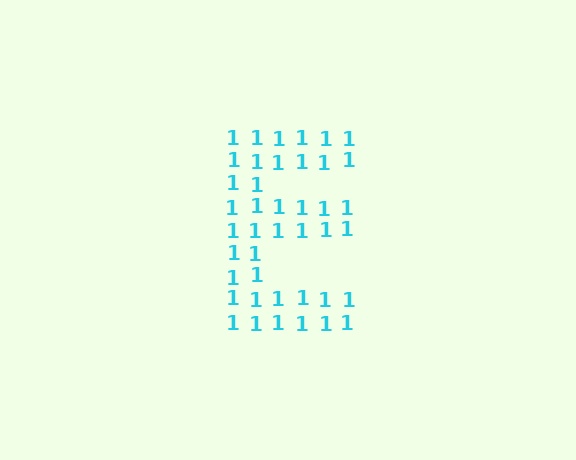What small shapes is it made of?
It is made of small digit 1's.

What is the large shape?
The large shape is the letter E.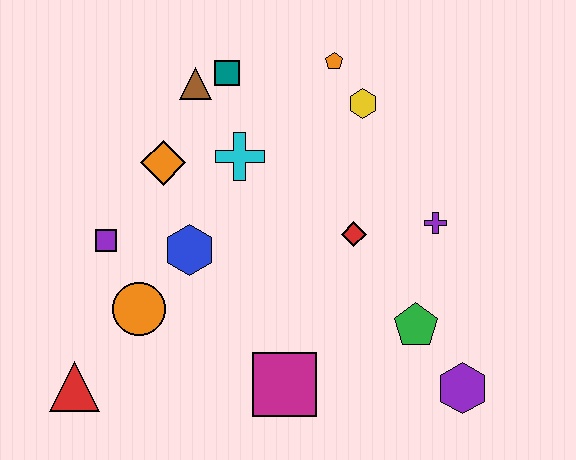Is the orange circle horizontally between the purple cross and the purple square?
Yes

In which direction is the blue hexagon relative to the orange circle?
The blue hexagon is above the orange circle.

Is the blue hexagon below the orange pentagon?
Yes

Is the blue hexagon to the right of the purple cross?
No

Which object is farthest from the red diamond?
The red triangle is farthest from the red diamond.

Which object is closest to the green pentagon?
The purple hexagon is closest to the green pentagon.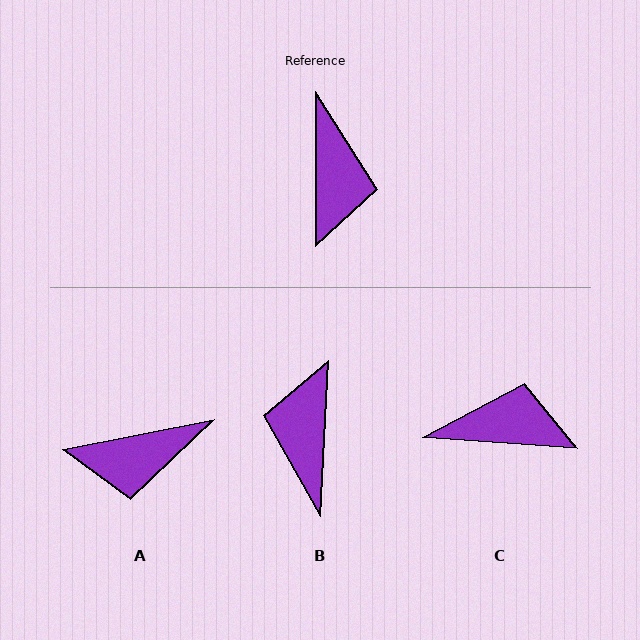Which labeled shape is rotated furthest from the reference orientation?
B, about 177 degrees away.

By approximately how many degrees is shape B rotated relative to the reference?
Approximately 177 degrees counter-clockwise.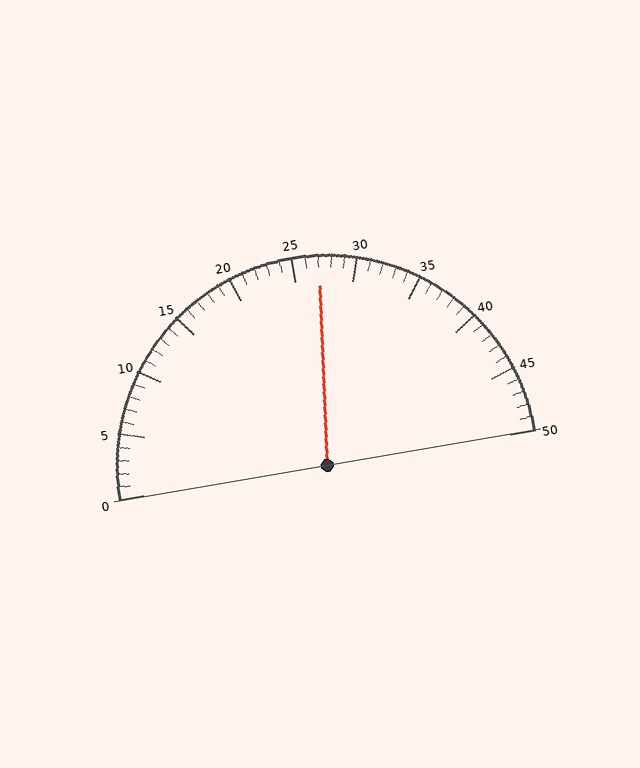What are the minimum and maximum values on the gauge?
The gauge ranges from 0 to 50.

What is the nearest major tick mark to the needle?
The nearest major tick mark is 25.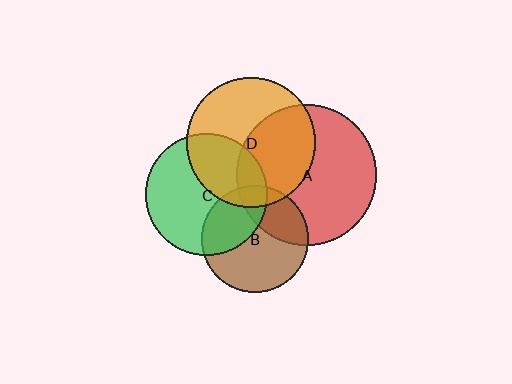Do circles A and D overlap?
Yes.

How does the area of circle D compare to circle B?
Approximately 1.4 times.